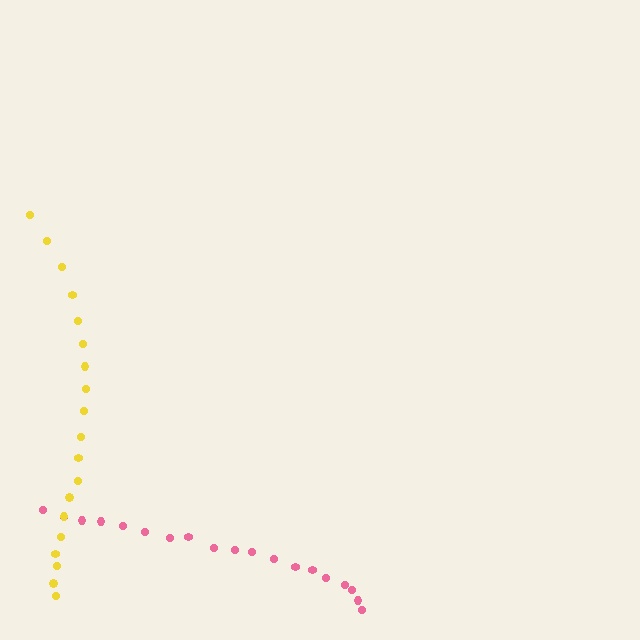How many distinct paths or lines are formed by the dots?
There are 2 distinct paths.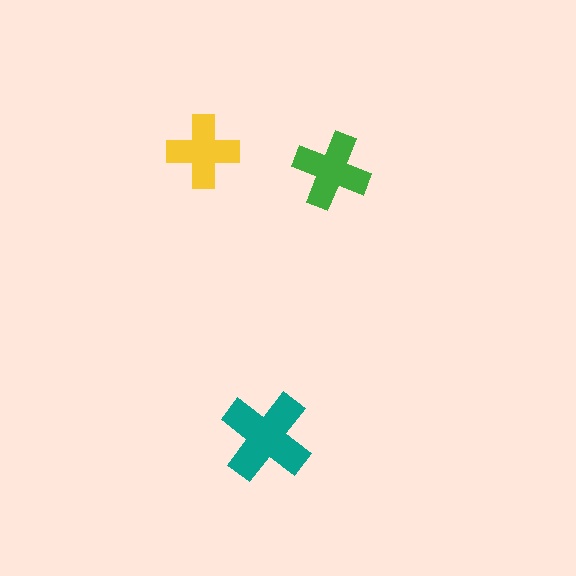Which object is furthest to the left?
The yellow cross is leftmost.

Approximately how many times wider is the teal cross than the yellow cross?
About 1.5 times wider.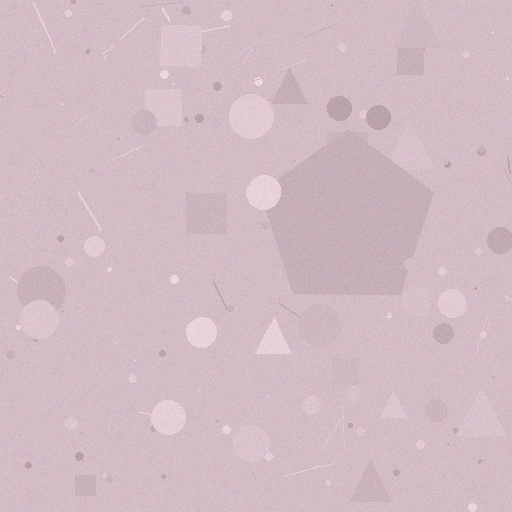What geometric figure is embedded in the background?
A pentagon is embedded in the background.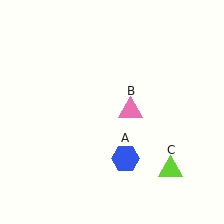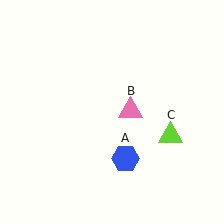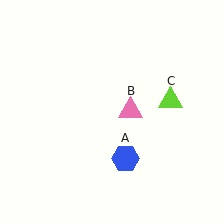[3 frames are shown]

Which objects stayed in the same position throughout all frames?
Blue hexagon (object A) and pink triangle (object B) remained stationary.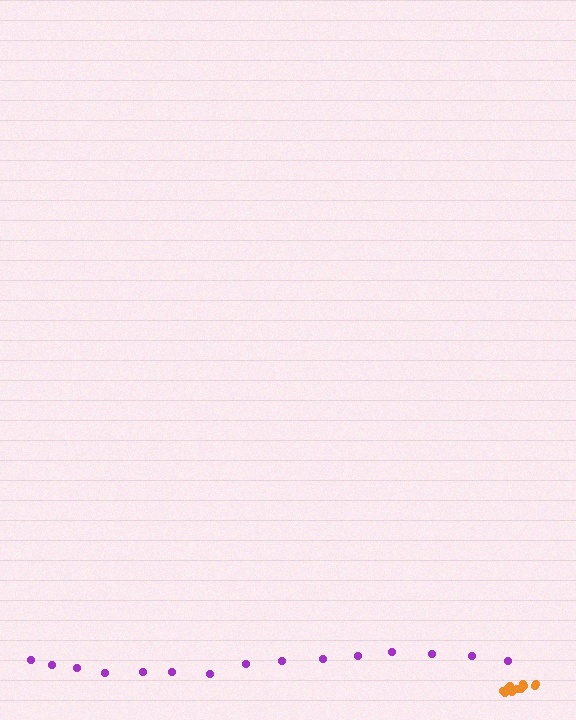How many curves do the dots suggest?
There are 2 distinct paths.